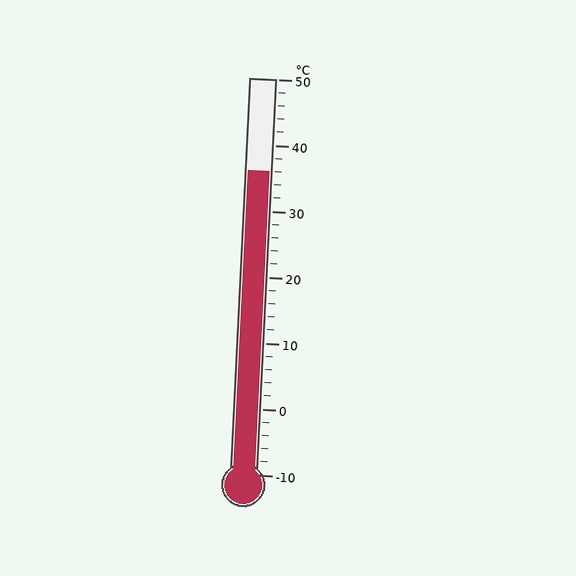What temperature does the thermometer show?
The thermometer shows approximately 36°C.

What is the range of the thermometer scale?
The thermometer scale ranges from -10°C to 50°C.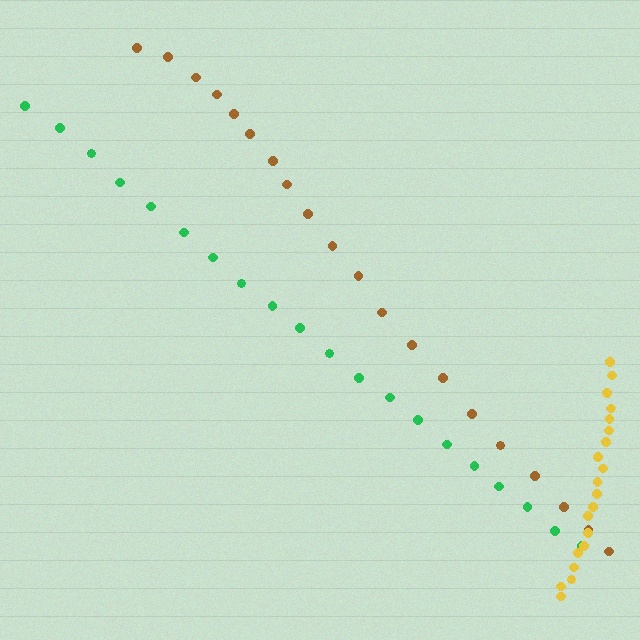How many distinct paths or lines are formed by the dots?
There are 3 distinct paths.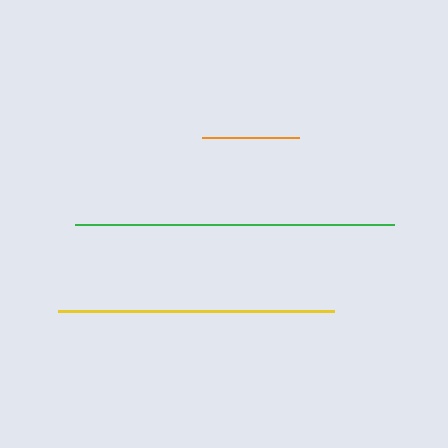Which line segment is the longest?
The green line is the longest at approximately 319 pixels.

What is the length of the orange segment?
The orange segment is approximately 97 pixels long.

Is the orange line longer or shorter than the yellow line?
The yellow line is longer than the orange line.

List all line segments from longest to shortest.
From longest to shortest: green, yellow, orange.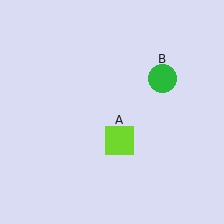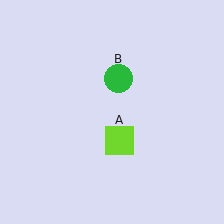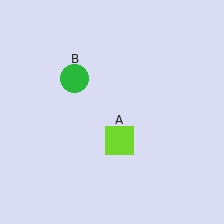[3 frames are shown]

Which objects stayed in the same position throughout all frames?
Lime square (object A) remained stationary.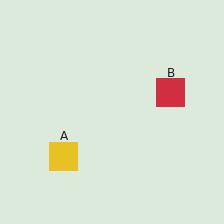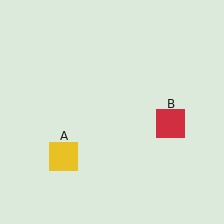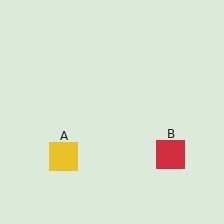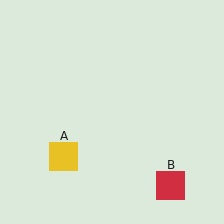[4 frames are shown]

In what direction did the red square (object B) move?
The red square (object B) moved down.